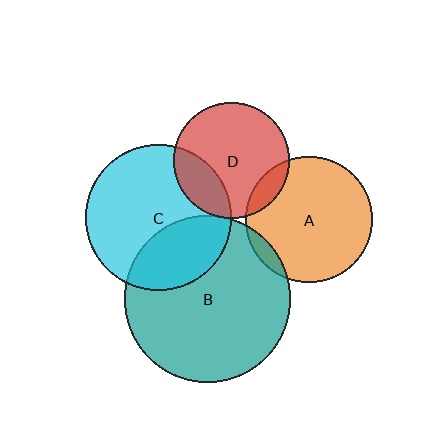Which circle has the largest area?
Circle B (teal).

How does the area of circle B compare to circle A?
Approximately 1.7 times.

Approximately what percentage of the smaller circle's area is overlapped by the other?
Approximately 5%.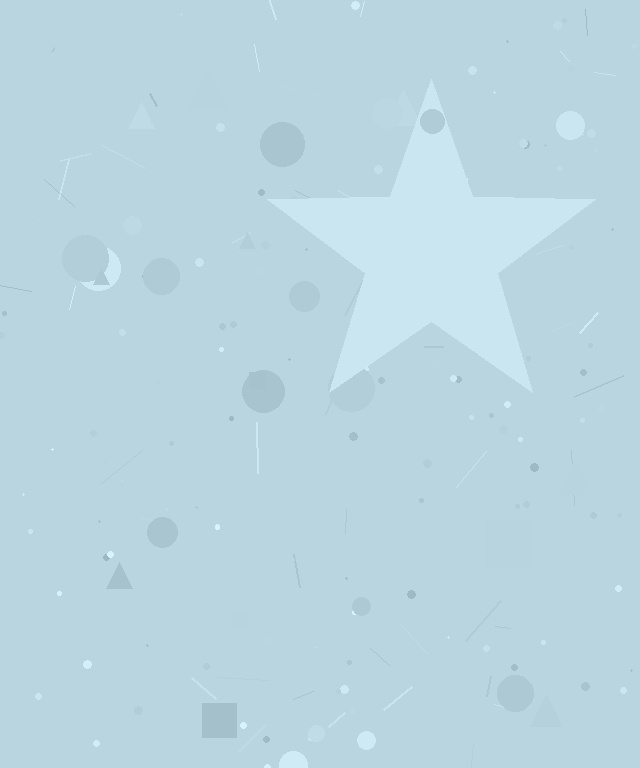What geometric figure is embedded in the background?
A star is embedded in the background.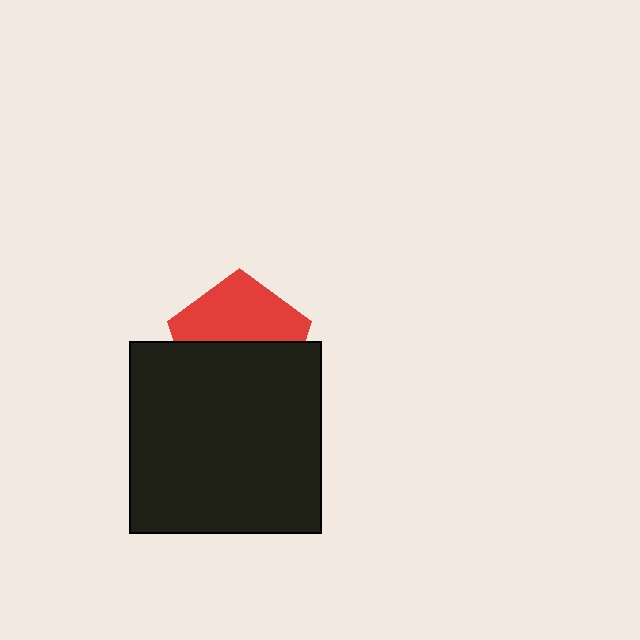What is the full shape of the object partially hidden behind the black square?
The partially hidden object is a red pentagon.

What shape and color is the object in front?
The object in front is a black square.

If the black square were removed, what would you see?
You would see the complete red pentagon.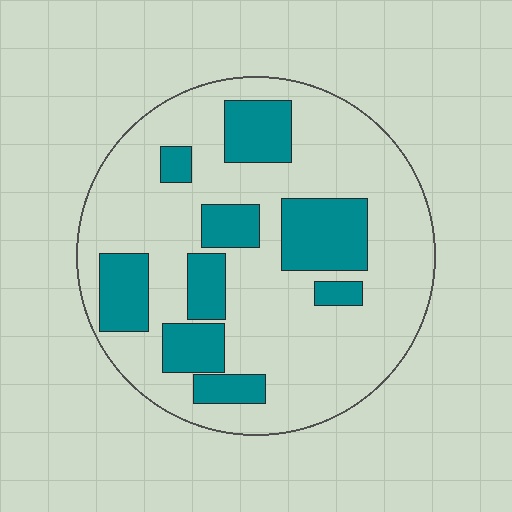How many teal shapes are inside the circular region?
9.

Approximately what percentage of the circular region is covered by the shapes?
Approximately 25%.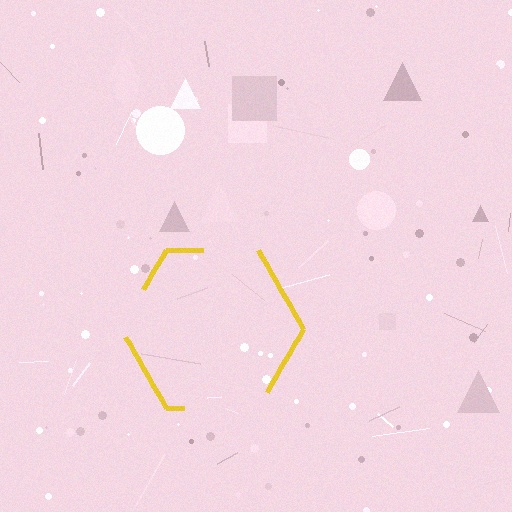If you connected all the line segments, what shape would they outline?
They would outline a hexagon.